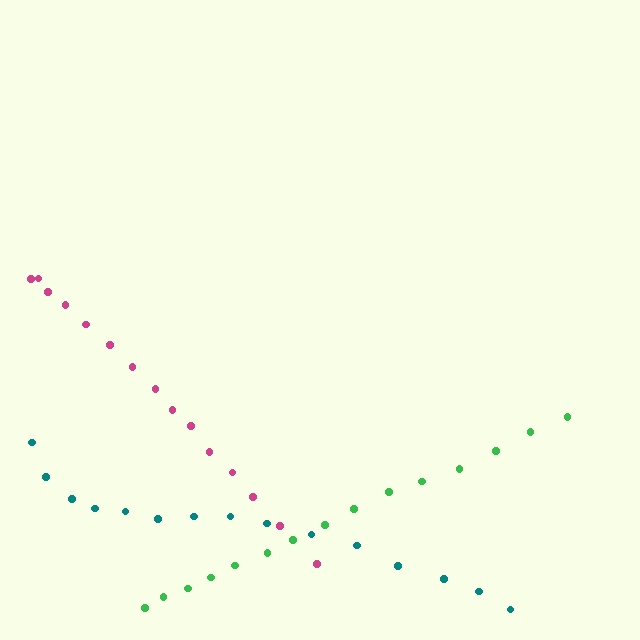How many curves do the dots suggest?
There are 3 distinct paths.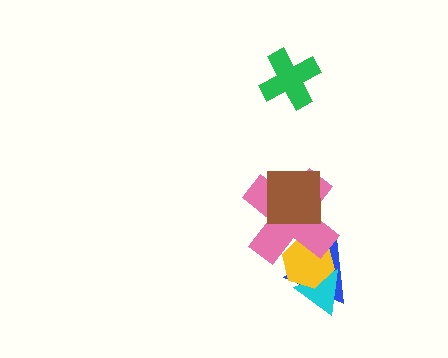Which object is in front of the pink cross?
The brown square is in front of the pink cross.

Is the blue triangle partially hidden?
Yes, it is partially covered by another shape.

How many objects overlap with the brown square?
1 object overlaps with the brown square.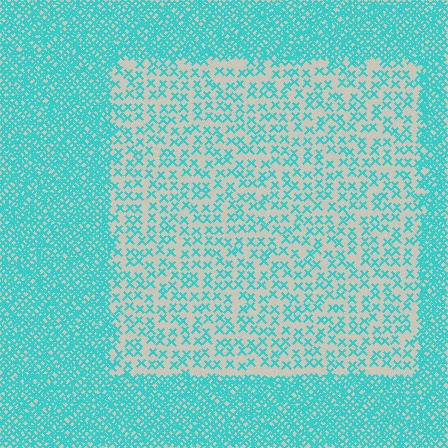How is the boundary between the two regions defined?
The boundary is defined by a change in element density (approximately 3.0x ratio). All elements are the same color, size, and shape.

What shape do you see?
I see a rectangle.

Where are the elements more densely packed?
The elements are more densely packed outside the rectangle boundary.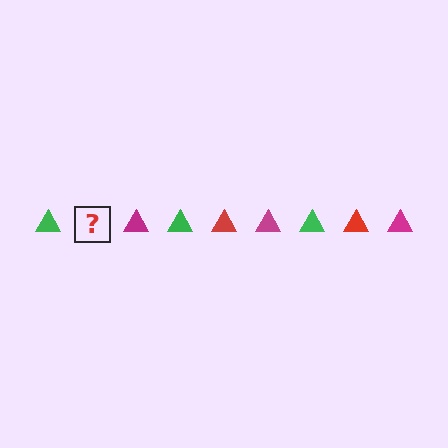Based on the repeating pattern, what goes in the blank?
The blank should be a red triangle.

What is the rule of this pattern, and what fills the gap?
The rule is that the pattern cycles through green, red, magenta triangles. The gap should be filled with a red triangle.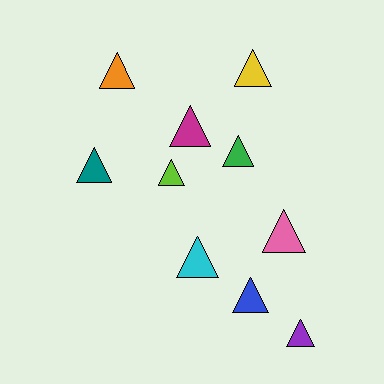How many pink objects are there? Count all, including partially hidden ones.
There is 1 pink object.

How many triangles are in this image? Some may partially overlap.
There are 10 triangles.